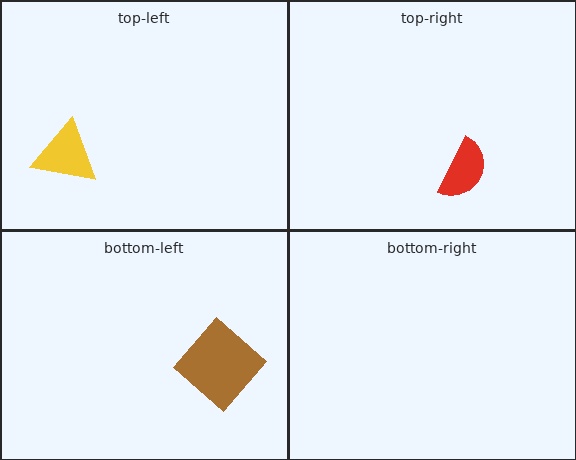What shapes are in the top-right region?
The red semicircle.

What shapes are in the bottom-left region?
The brown diamond.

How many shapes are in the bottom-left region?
1.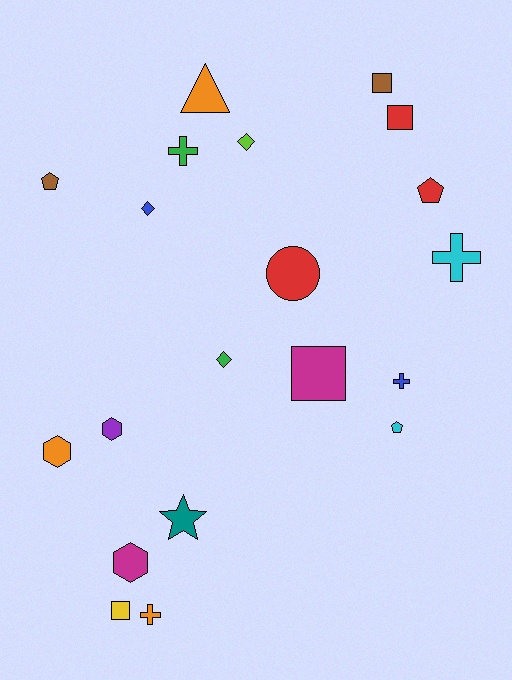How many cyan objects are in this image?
There are 2 cyan objects.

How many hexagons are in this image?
There are 3 hexagons.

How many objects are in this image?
There are 20 objects.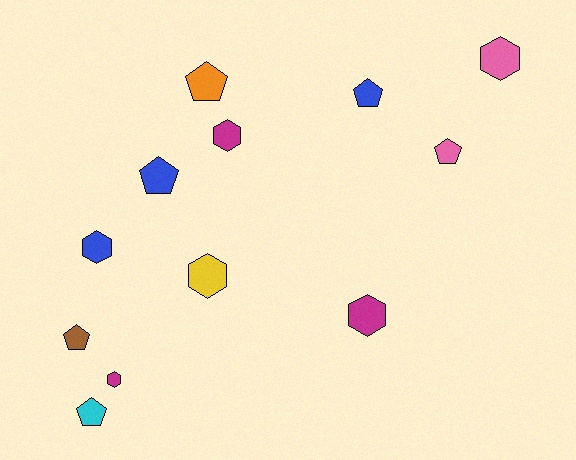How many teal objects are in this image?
There are no teal objects.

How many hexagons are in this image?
There are 6 hexagons.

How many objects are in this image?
There are 12 objects.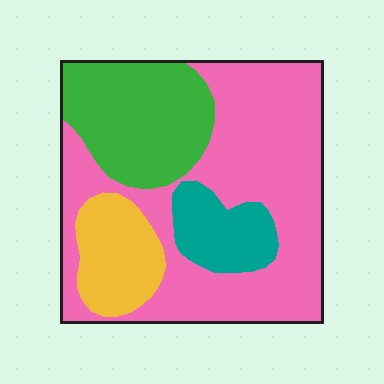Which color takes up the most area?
Pink, at roughly 55%.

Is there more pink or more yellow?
Pink.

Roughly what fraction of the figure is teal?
Teal covers roughly 10% of the figure.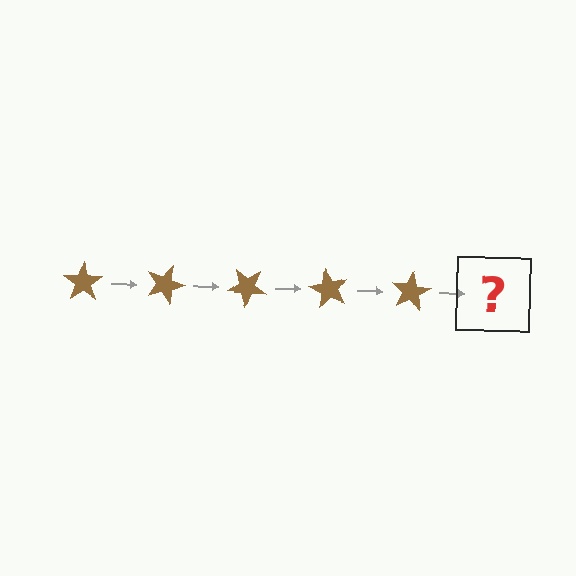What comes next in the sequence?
The next element should be a brown star rotated 100 degrees.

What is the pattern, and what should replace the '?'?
The pattern is that the star rotates 20 degrees each step. The '?' should be a brown star rotated 100 degrees.